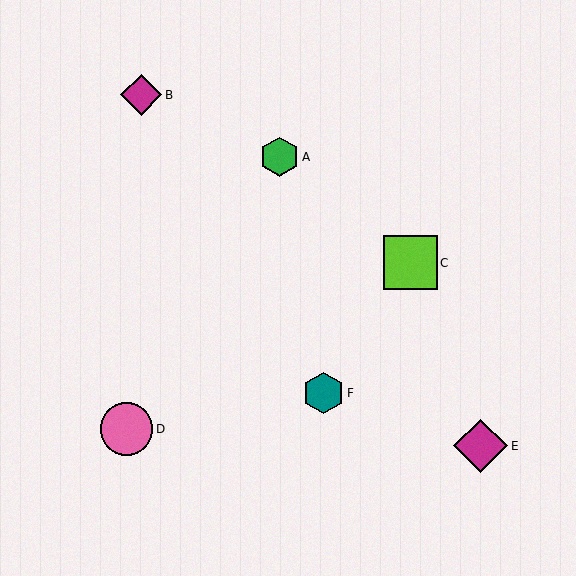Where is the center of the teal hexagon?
The center of the teal hexagon is at (323, 393).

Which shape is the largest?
The magenta diamond (labeled E) is the largest.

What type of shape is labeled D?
Shape D is a pink circle.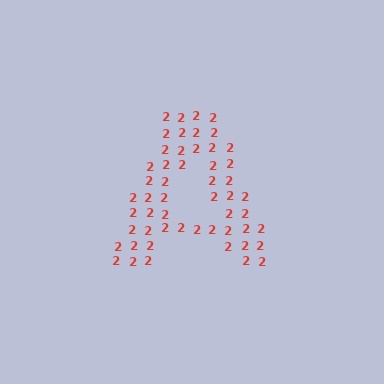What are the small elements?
The small elements are digit 2's.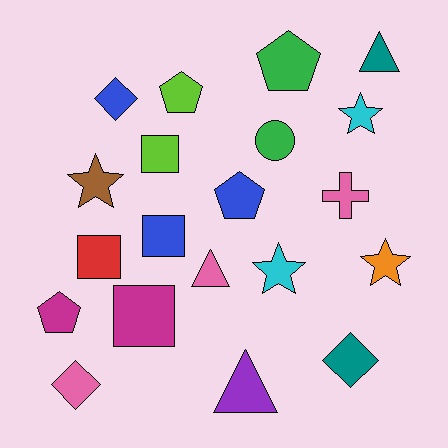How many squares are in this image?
There are 4 squares.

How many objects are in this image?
There are 20 objects.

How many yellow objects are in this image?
There are no yellow objects.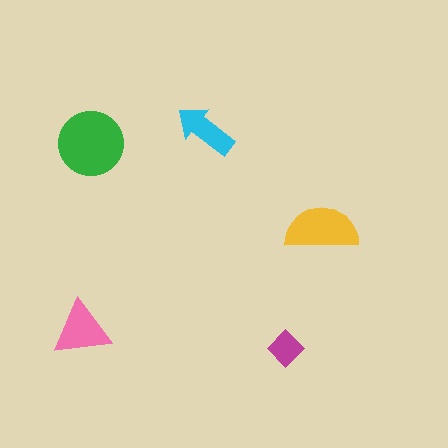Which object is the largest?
The green circle.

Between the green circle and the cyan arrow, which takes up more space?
The green circle.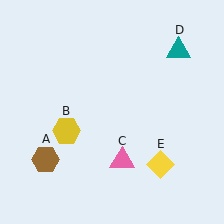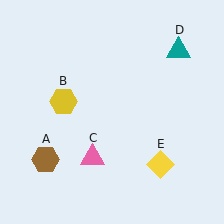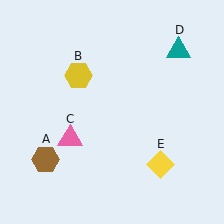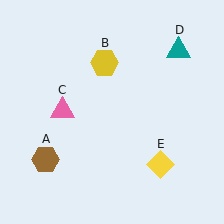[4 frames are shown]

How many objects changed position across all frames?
2 objects changed position: yellow hexagon (object B), pink triangle (object C).